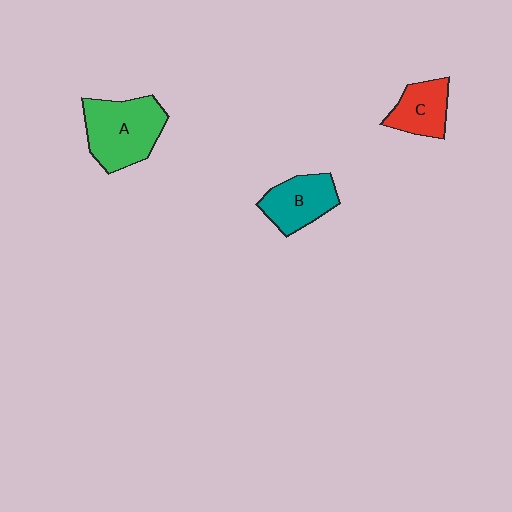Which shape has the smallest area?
Shape C (red).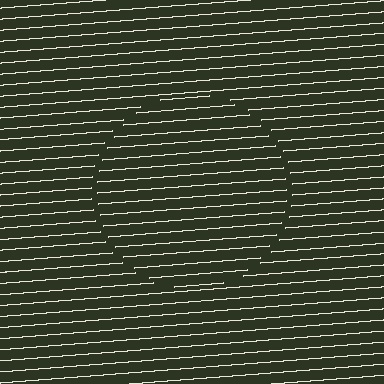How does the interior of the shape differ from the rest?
The interior of the shape contains the same grating, shifted by half a period — the contour is defined by the phase discontinuity where line-ends from the inner and outer gratings abut.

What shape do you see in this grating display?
An illusory circle. The interior of the shape contains the same grating, shifted by half a period — the contour is defined by the phase discontinuity where line-ends from the inner and outer gratings abut.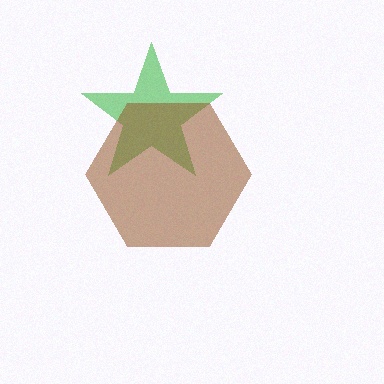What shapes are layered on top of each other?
The layered shapes are: a green star, a brown hexagon.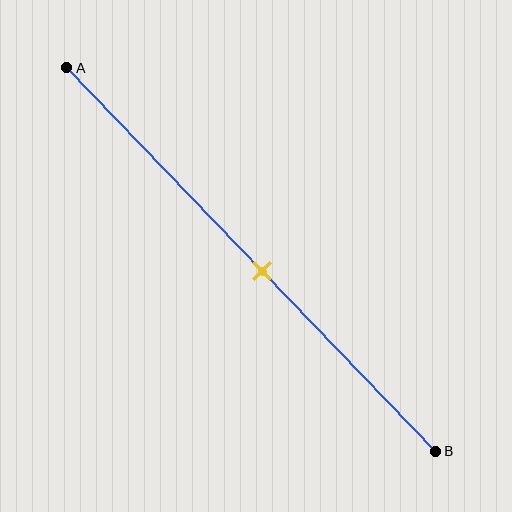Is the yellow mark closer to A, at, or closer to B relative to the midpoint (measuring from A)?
The yellow mark is closer to point B than the midpoint of segment AB.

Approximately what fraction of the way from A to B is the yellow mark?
The yellow mark is approximately 55% of the way from A to B.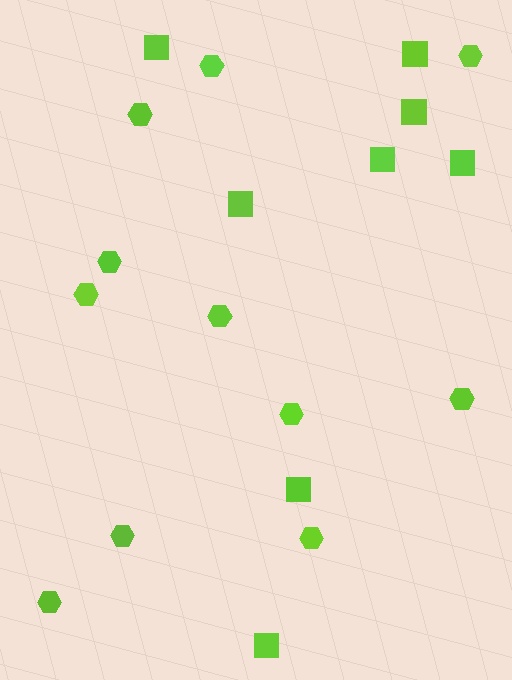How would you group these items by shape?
There are 2 groups: one group of squares (8) and one group of hexagons (11).